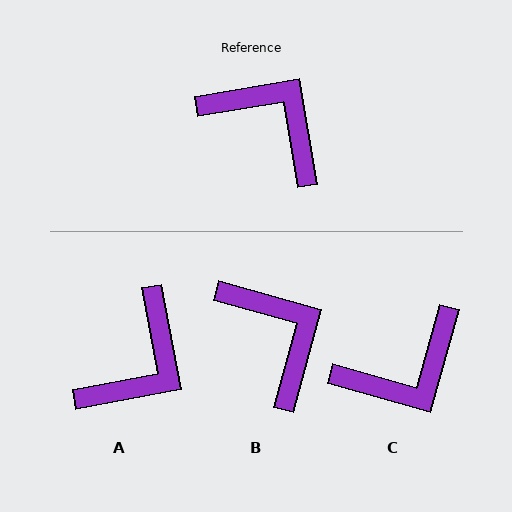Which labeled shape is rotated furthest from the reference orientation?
C, about 116 degrees away.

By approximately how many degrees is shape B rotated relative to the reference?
Approximately 25 degrees clockwise.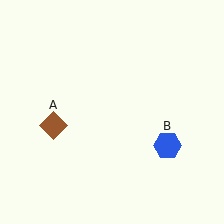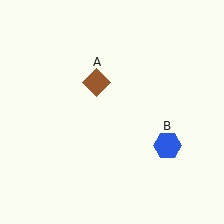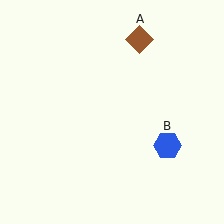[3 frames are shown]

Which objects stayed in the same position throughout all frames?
Blue hexagon (object B) remained stationary.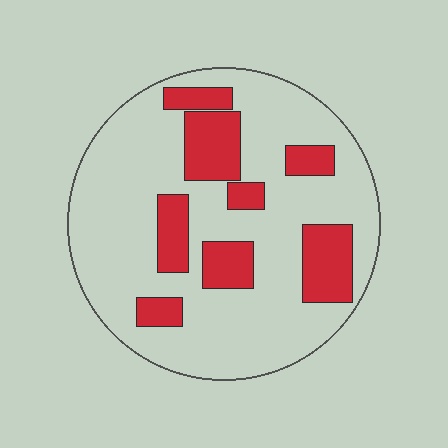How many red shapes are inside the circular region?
8.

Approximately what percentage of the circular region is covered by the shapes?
Approximately 25%.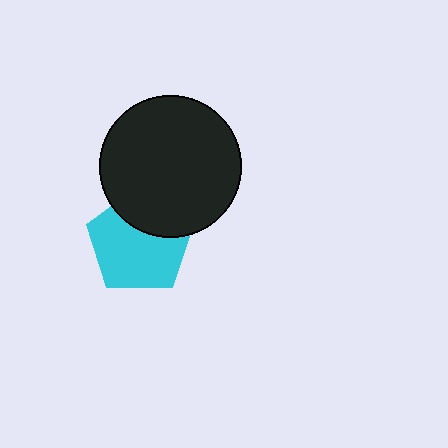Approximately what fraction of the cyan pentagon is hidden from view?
Roughly 31% of the cyan pentagon is hidden behind the black circle.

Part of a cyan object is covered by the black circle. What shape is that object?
It is a pentagon.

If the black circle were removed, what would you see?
You would see the complete cyan pentagon.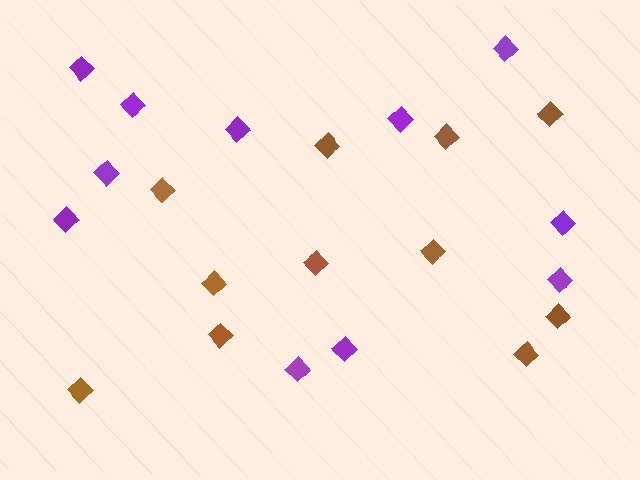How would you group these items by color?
There are 2 groups: one group of purple diamonds (11) and one group of brown diamonds (11).